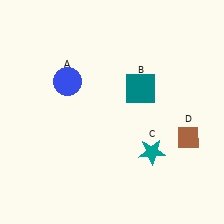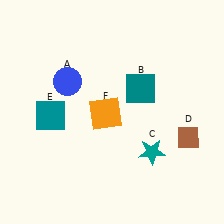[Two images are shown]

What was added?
A teal square (E), an orange square (F) were added in Image 2.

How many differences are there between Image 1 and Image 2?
There are 2 differences between the two images.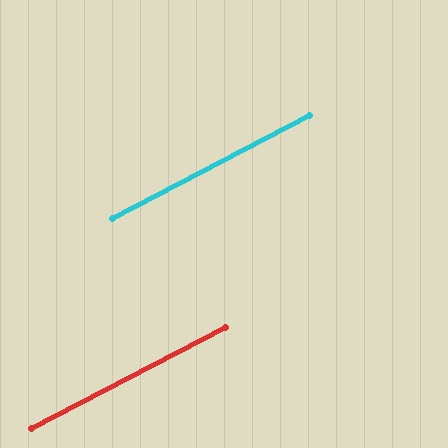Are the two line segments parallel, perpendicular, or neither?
Parallel — their directions differ by only 0.2°.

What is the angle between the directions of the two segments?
Approximately 0 degrees.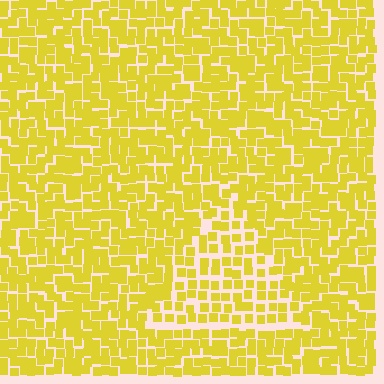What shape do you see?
I see a triangle.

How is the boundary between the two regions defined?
The boundary is defined by a change in element density (approximately 1.6x ratio). All elements are the same color, size, and shape.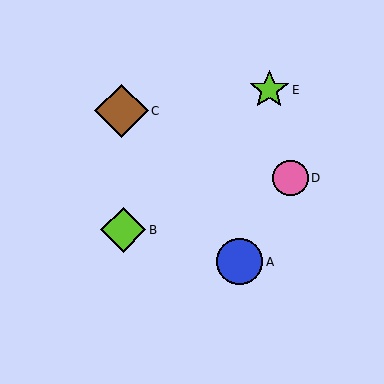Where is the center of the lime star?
The center of the lime star is at (269, 90).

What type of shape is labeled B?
Shape B is a lime diamond.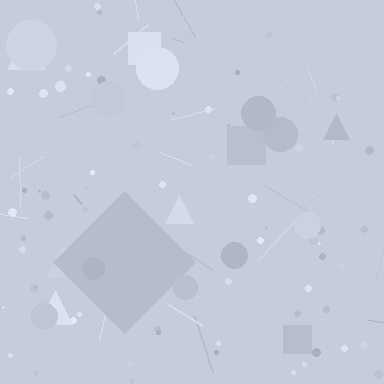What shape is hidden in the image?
A diamond is hidden in the image.